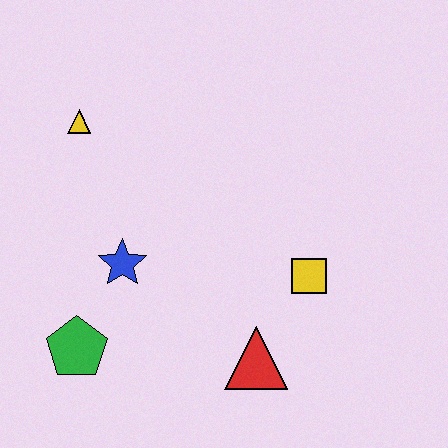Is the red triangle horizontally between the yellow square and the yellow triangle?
Yes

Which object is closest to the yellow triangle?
The blue star is closest to the yellow triangle.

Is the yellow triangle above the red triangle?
Yes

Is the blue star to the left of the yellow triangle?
No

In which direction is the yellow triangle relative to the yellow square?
The yellow triangle is to the left of the yellow square.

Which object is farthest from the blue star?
The yellow square is farthest from the blue star.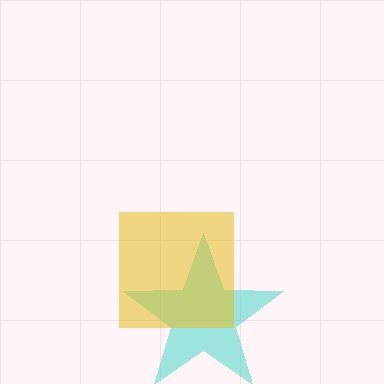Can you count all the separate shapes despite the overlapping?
Yes, there are 2 separate shapes.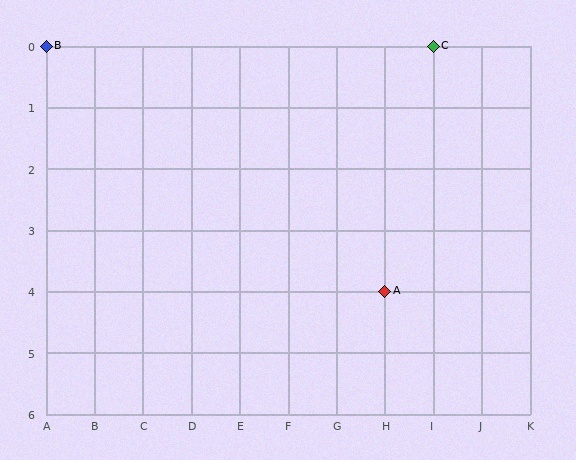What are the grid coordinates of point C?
Point C is at grid coordinates (I, 0).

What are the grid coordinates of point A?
Point A is at grid coordinates (H, 4).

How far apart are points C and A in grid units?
Points C and A are 1 column and 4 rows apart (about 4.1 grid units diagonally).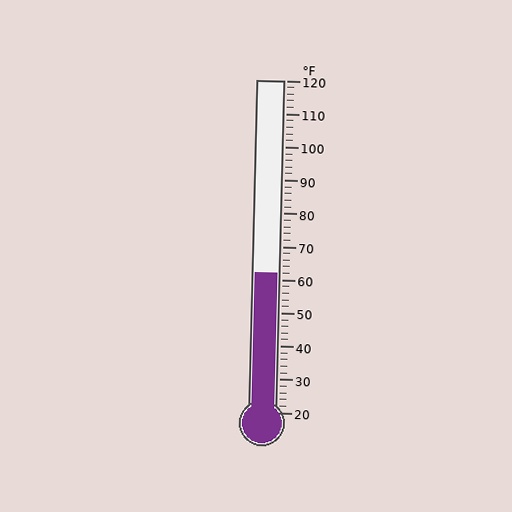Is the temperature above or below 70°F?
The temperature is below 70°F.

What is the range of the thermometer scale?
The thermometer scale ranges from 20°F to 120°F.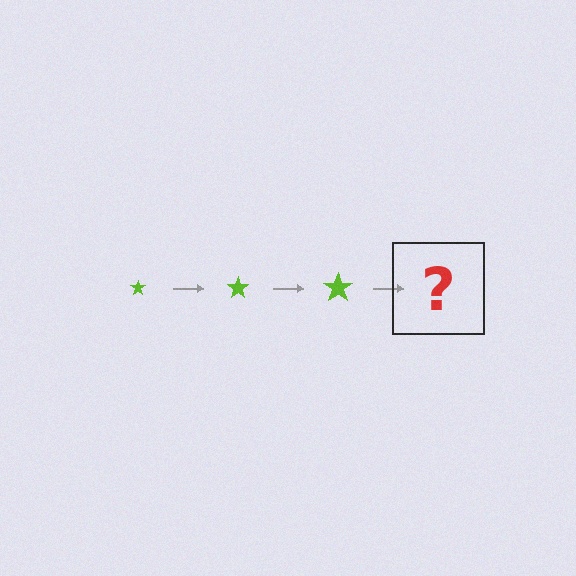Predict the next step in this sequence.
The next step is a lime star, larger than the previous one.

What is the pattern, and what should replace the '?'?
The pattern is that the star gets progressively larger each step. The '?' should be a lime star, larger than the previous one.